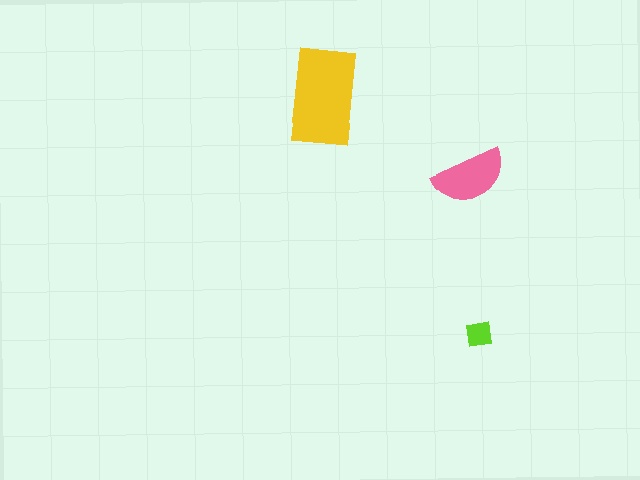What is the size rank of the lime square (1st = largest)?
3rd.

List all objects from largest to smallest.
The yellow rectangle, the pink semicircle, the lime square.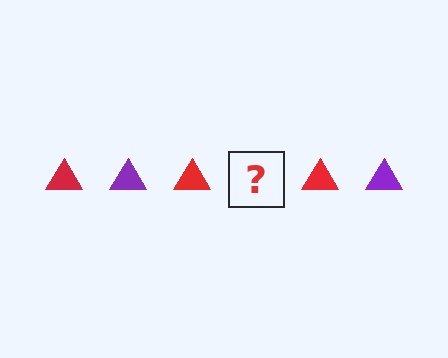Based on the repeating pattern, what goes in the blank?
The blank should be a purple triangle.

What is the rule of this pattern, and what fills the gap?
The rule is that the pattern cycles through red, purple triangles. The gap should be filled with a purple triangle.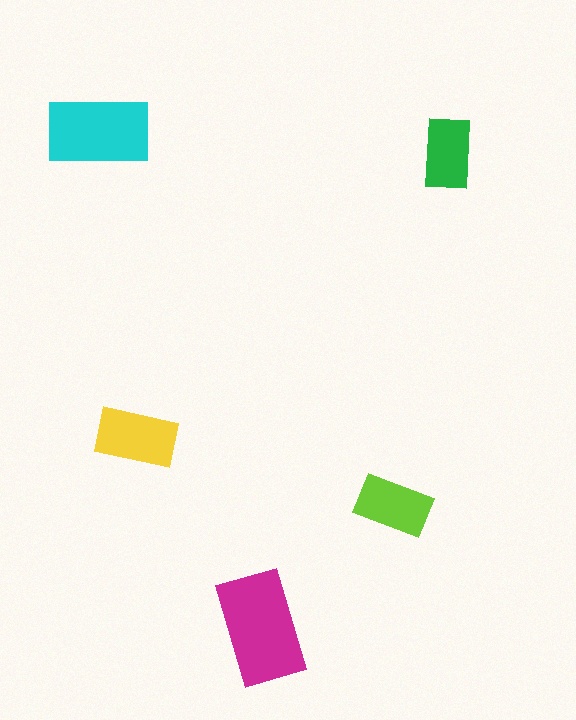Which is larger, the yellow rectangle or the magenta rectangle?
The magenta one.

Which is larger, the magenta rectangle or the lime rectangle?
The magenta one.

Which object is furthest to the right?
The green rectangle is rightmost.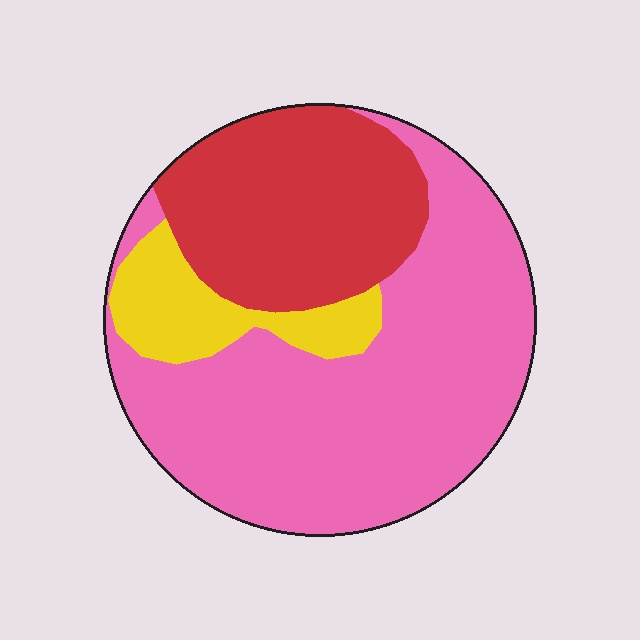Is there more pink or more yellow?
Pink.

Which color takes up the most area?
Pink, at roughly 60%.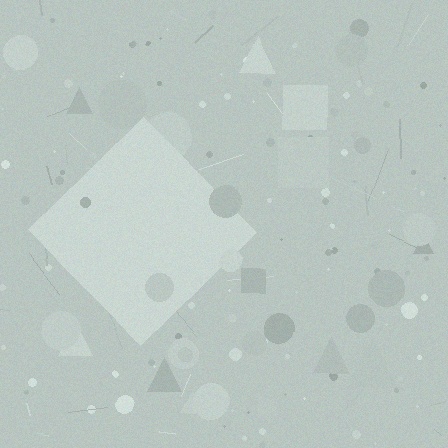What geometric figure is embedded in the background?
A diamond is embedded in the background.